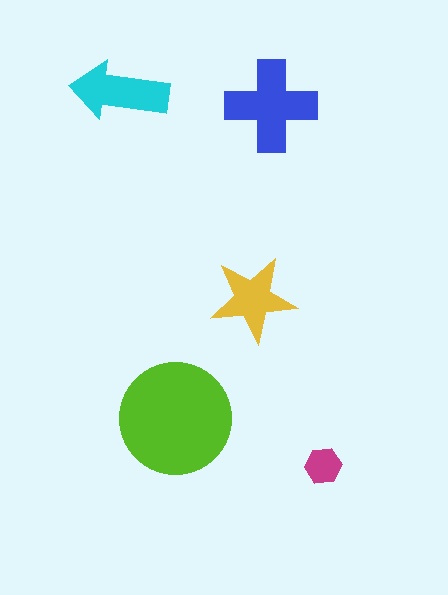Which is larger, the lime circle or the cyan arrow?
The lime circle.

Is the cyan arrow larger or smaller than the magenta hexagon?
Larger.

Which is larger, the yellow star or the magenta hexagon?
The yellow star.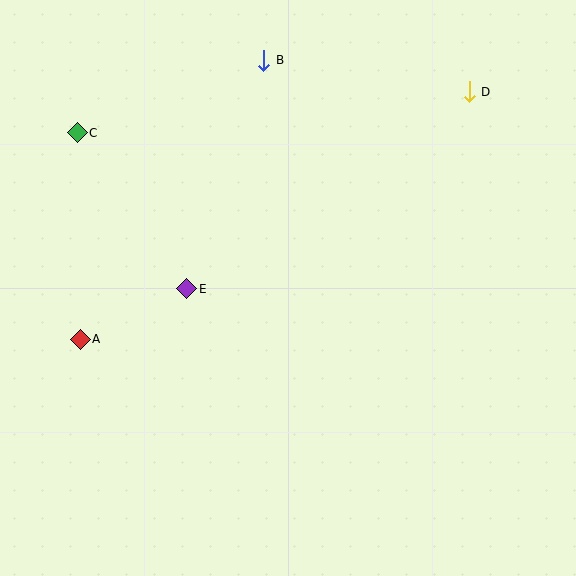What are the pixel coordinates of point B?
Point B is at (264, 60).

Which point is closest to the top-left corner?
Point C is closest to the top-left corner.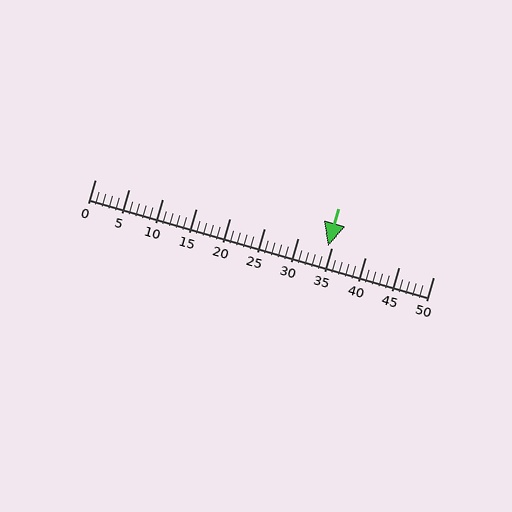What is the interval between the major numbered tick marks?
The major tick marks are spaced 5 units apart.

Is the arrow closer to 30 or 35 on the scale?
The arrow is closer to 35.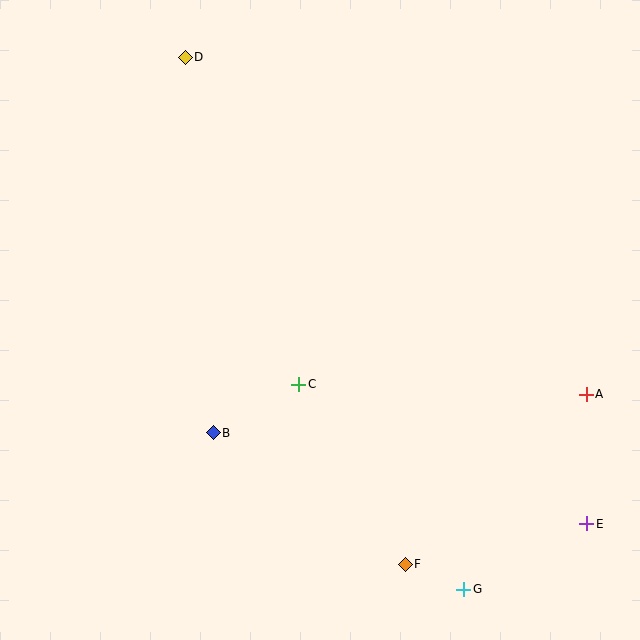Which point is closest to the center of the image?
Point C at (299, 384) is closest to the center.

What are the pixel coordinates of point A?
Point A is at (586, 394).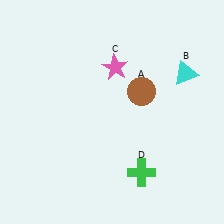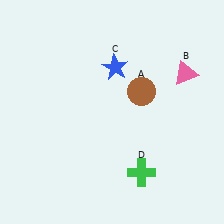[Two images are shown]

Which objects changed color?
B changed from cyan to pink. C changed from pink to blue.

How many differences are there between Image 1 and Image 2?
There are 2 differences between the two images.